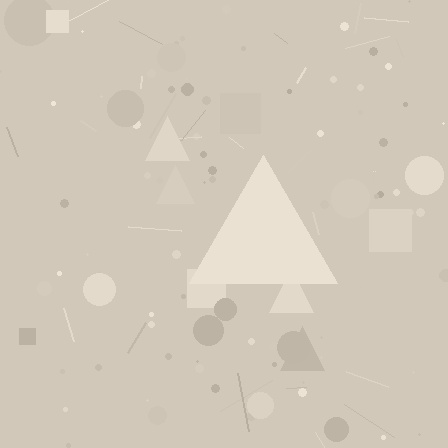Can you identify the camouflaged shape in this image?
The camouflaged shape is a triangle.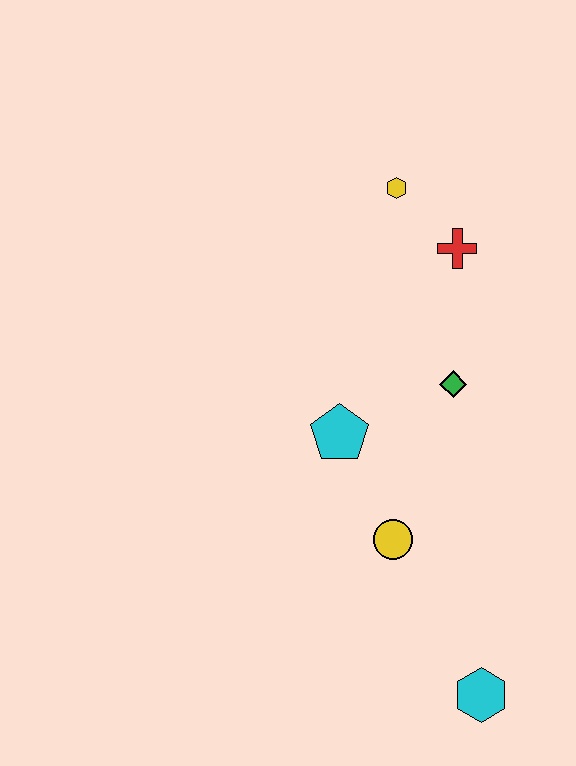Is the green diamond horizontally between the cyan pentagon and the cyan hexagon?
Yes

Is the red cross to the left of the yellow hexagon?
No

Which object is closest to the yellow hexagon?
The red cross is closest to the yellow hexagon.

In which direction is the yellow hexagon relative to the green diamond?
The yellow hexagon is above the green diamond.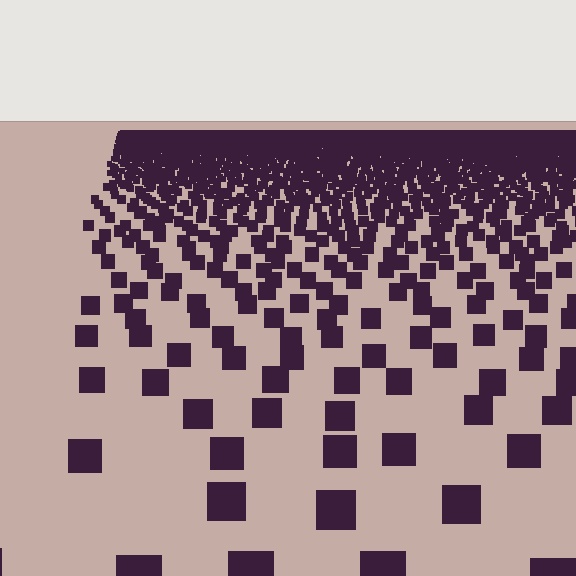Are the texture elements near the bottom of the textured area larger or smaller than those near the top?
Larger. Near the bottom, elements are closer to the viewer and appear at a bigger on-screen size.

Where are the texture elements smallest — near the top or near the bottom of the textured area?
Near the top.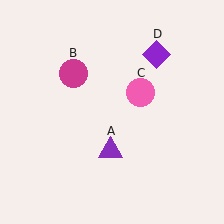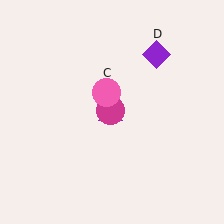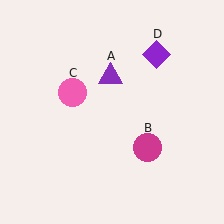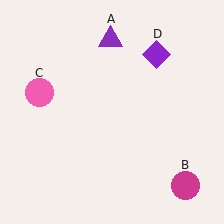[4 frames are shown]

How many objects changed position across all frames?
3 objects changed position: purple triangle (object A), magenta circle (object B), pink circle (object C).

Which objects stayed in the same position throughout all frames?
Purple diamond (object D) remained stationary.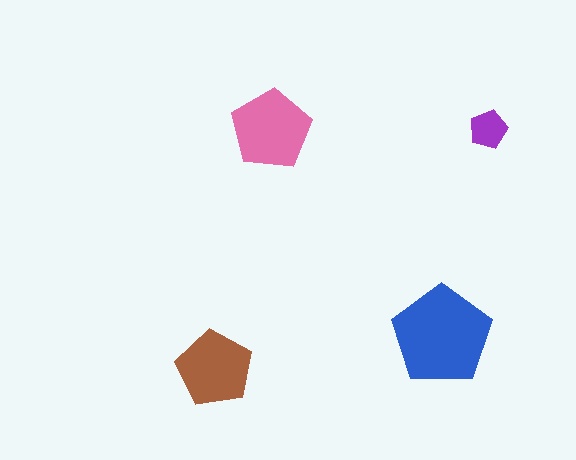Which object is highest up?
The purple pentagon is topmost.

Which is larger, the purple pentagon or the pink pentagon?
The pink one.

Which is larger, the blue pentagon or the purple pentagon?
The blue one.